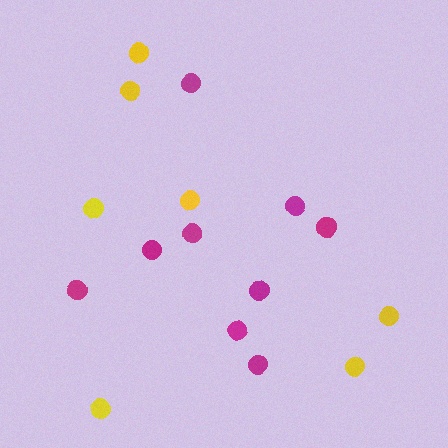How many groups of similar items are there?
There are 2 groups: one group of yellow circles (7) and one group of magenta circles (9).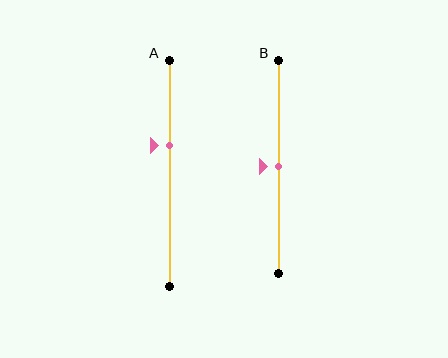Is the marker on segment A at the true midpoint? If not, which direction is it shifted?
No, the marker on segment A is shifted upward by about 12% of the segment length.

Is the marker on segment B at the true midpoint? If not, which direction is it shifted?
Yes, the marker on segment B is at the true midpoint.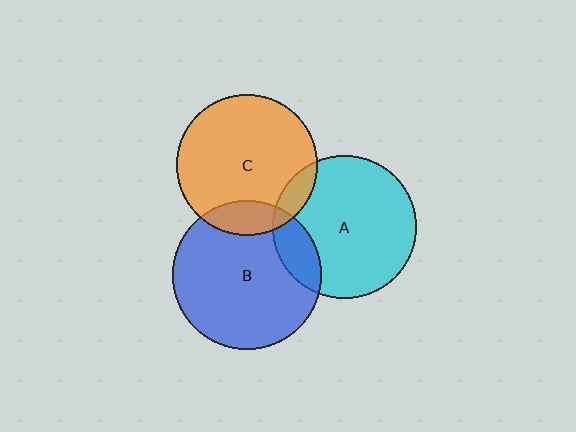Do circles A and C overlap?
Yes.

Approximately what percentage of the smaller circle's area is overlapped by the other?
Approximately 10%.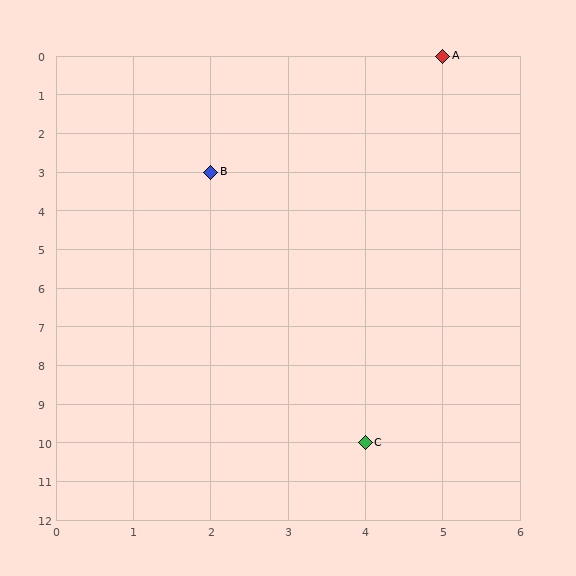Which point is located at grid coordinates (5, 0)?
Point A is at (5, 0).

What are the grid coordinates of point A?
Point A is at grid coordinates (5, 0).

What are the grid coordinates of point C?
Point C is at grid coordinates (4, 10).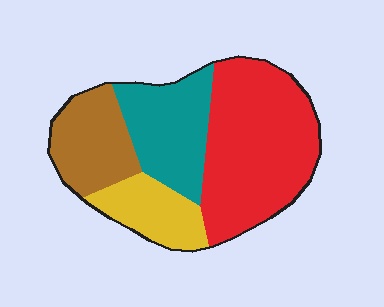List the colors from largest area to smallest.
From largest to smallest: red, teal, brown, yellow.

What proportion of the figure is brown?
Brown covers 19% of the figure.